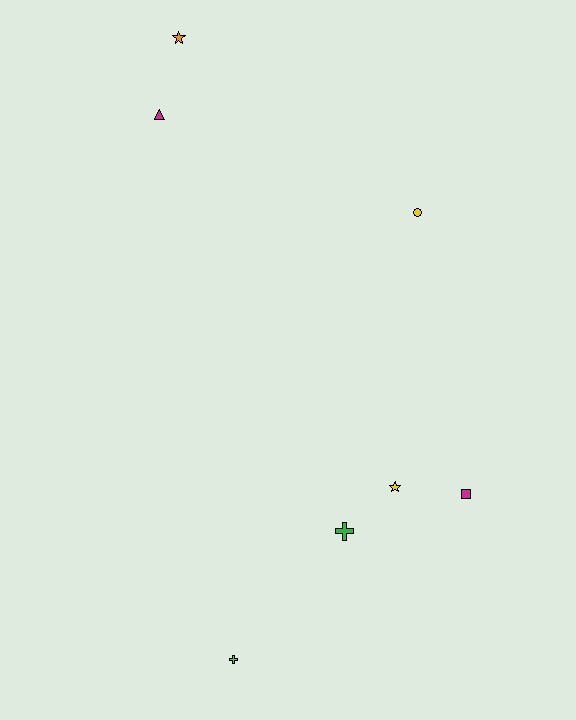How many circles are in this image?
There is 1 circle.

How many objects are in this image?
There are 7 objects.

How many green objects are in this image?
There is 1 green object.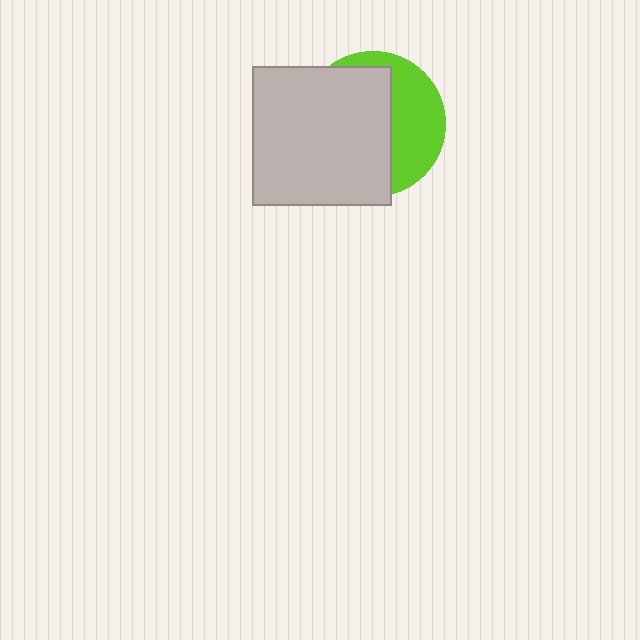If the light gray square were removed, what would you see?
You would see the complete lime circle.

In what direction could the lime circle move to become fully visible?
The lime circle could move right. That would shift it out from behind the light gray square entirely.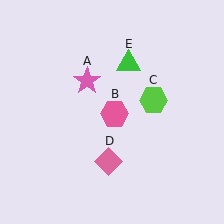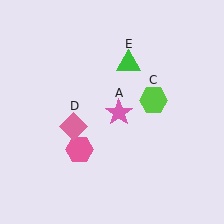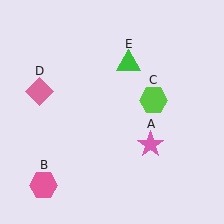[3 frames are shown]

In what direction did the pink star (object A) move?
The pink star (object A) moved down and to the right.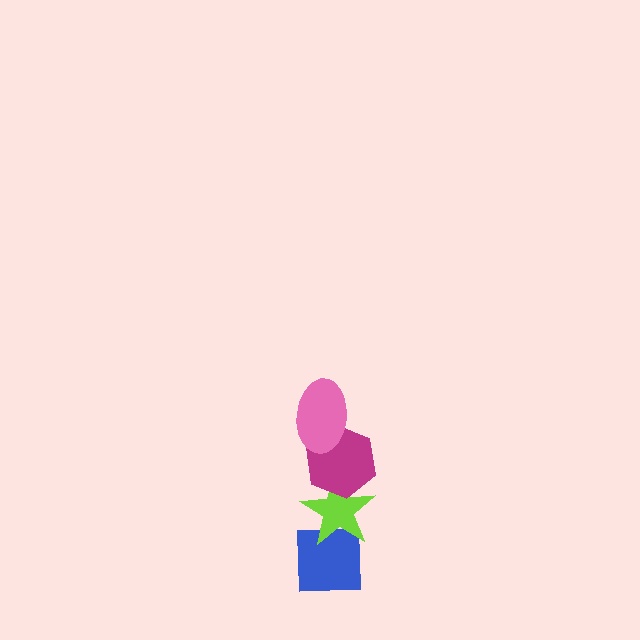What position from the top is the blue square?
The blue square is 4th from the top.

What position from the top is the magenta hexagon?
The magenta hexagon is 2nd from the top.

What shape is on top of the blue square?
The lime star is on top of the blue square.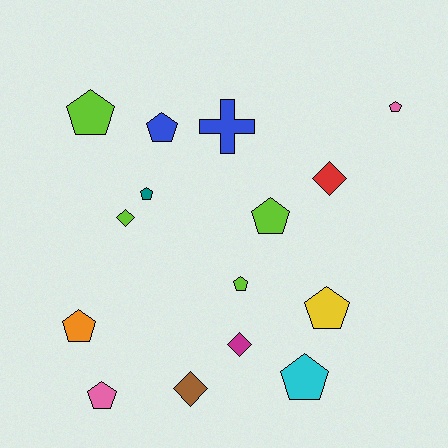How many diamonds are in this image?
There are 4 diamonds.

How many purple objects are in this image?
There are no purple objects.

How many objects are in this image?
There are 15 objects.